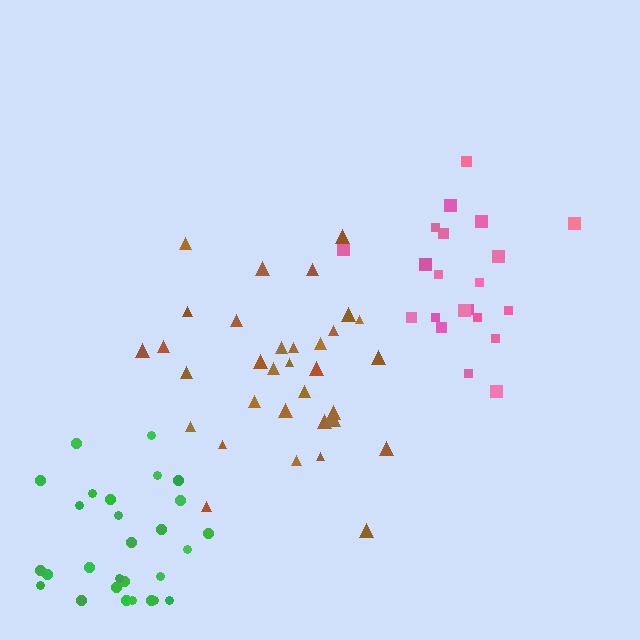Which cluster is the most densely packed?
Pink.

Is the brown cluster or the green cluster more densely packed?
Brown.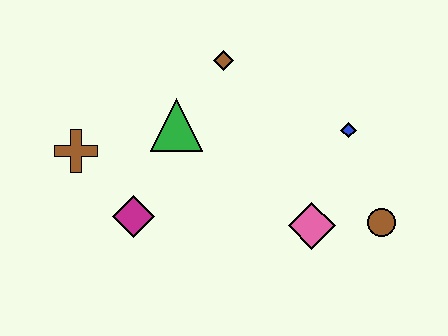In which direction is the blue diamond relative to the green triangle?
The blue diamond is to the right of the green triangle.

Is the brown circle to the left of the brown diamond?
No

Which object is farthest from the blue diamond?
The brown cross is farthest from the blue diamond.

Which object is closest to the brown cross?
The magenta diamond is closest to the brown cross.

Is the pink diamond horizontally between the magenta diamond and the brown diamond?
No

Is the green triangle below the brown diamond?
Yes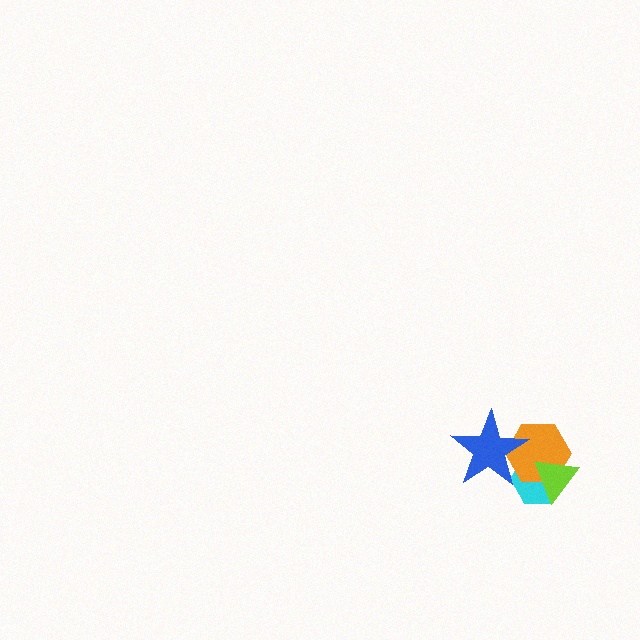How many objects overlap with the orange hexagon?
3 objects overlap with the orange hexagon.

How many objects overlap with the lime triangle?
2 objects overlap with the lime triangle.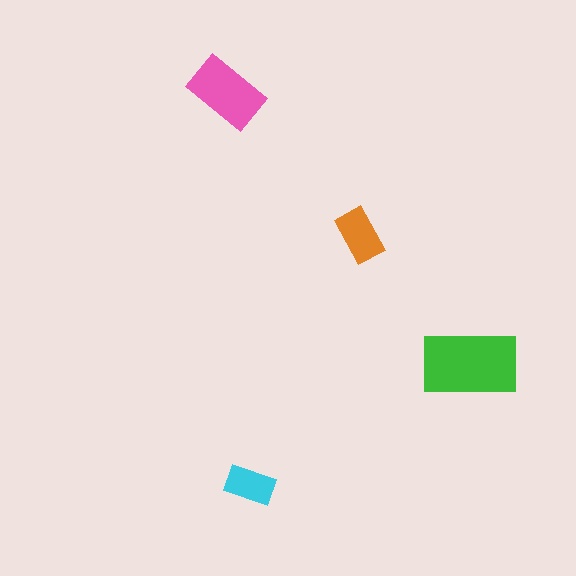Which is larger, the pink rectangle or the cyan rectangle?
The pink one.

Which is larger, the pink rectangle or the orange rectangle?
The pink one.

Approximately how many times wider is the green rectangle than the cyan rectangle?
About 2 times wider.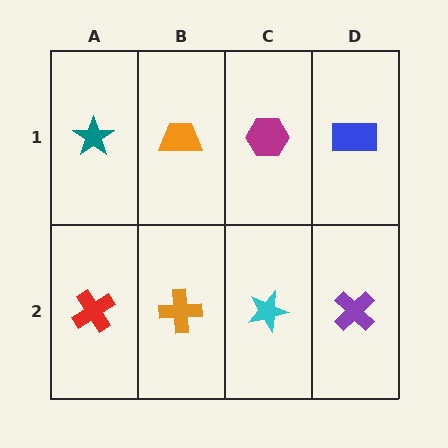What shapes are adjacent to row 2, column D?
A blue rectangle (row 1, column D), a cyan star (row 2, column C).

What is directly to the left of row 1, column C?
An orange trapezoid.